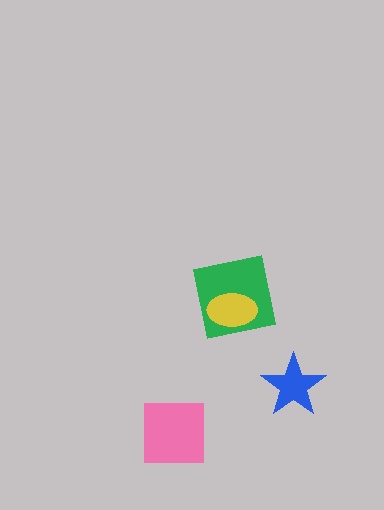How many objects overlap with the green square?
1 object overlaps with the green square.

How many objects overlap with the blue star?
0 objects overlap with the blue star.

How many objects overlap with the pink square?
0 objects overlap with the pink square.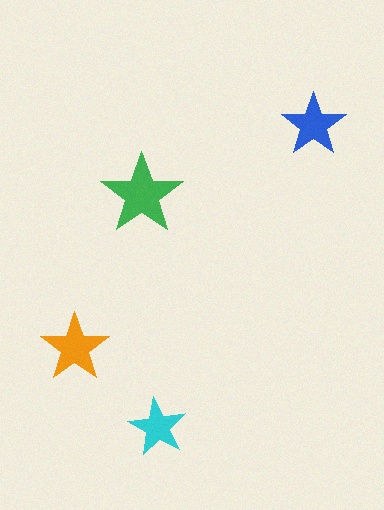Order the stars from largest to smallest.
the green one, the orange one, the blue one, the cyan one.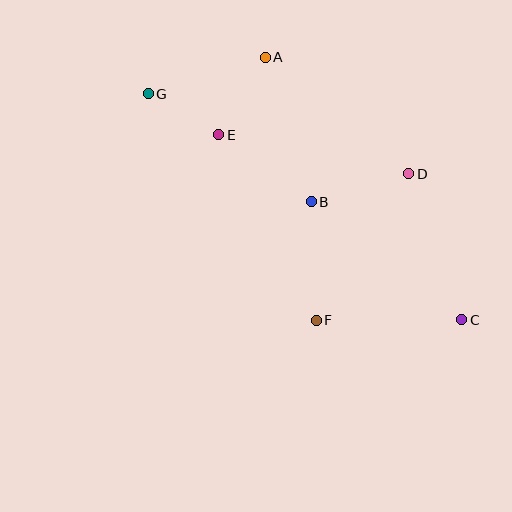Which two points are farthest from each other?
Points C and G are farthest from each other.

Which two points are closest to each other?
Points E and G are closest to each other.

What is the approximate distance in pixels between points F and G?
The distance between F and G is approximately 283 pixels.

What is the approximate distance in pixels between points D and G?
The distance between D and G is approximately 273 pixels.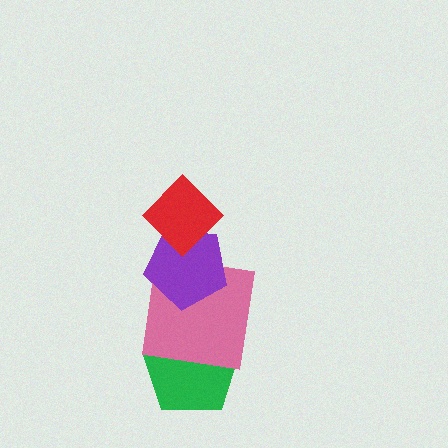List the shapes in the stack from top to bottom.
From top to bottom: the red diamond, the purple pentagon, the pink square, the green pentagon.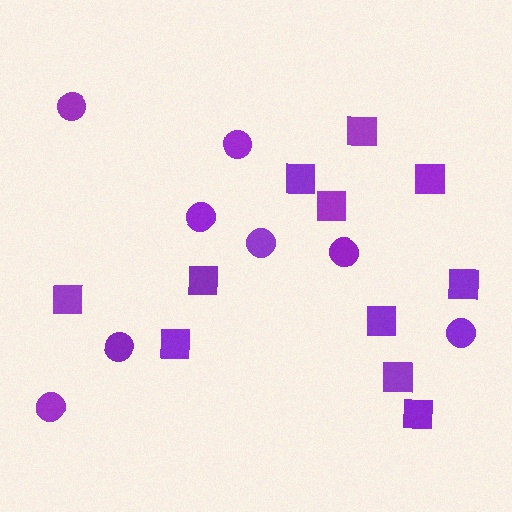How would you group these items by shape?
There are 2 groups: one group of circles (8) and one group of squares (11).